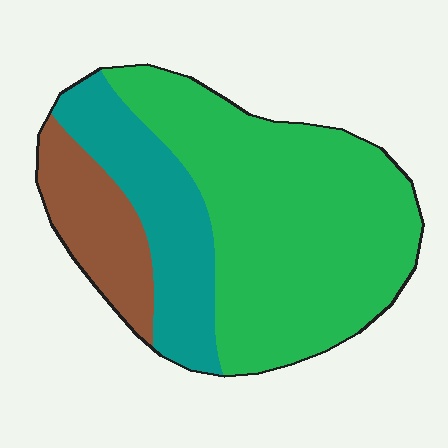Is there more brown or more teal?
Teal.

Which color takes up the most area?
Green, at roughly 60%.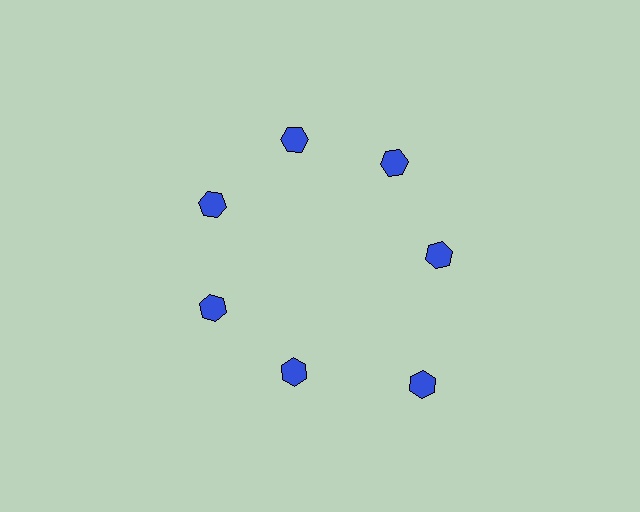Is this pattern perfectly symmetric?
No. The 7 blue hexagons are arranged in a ring, but one element near the 5 o'clock position is pushed outward from the center, breaking the 7-fold rotational symmetry.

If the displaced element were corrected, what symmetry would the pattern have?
It would have 7-fold rotational symmetry — the pattern would map onto itself every 51 degrees.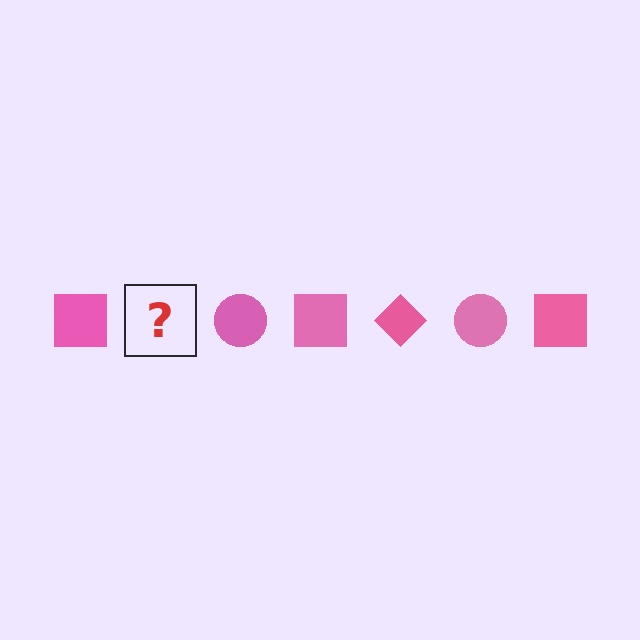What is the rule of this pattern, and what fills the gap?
The rule is that the pattern cycles through square, diamond, circle shapes in pink. The gap should be filled with a pink diamond.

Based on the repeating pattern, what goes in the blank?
The blank should be a pink diamond.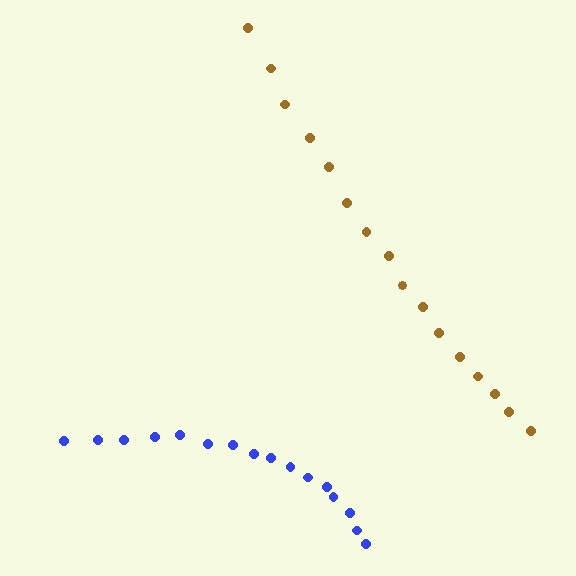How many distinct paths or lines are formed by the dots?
There are 2 distinct paths.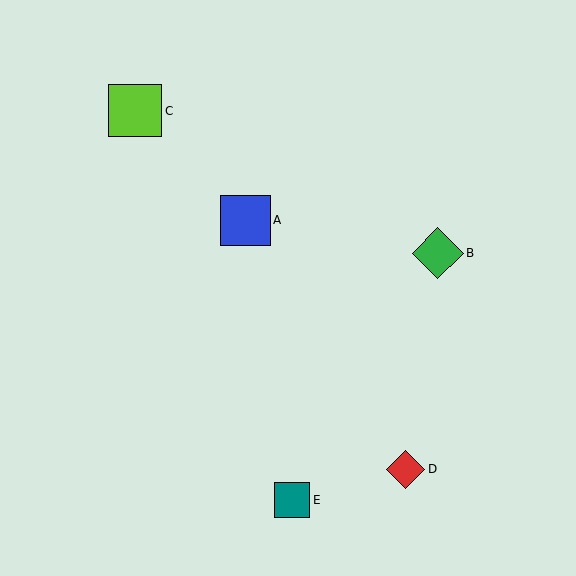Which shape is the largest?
The lime square (labeled C) is the largest.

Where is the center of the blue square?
The center of the blue square is at (245, 220).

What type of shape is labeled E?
Shape E is a teal square.